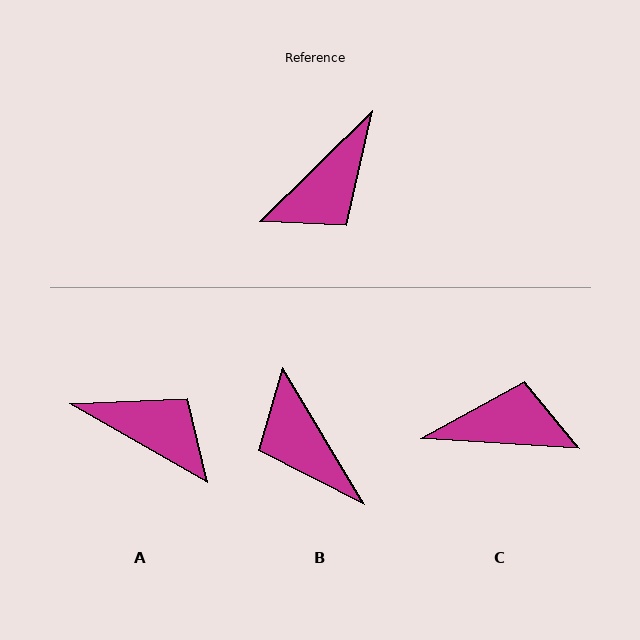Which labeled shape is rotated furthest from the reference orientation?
C, about 132 degrees away.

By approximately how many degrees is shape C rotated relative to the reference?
Approximately 132 degrees counter-clockwise.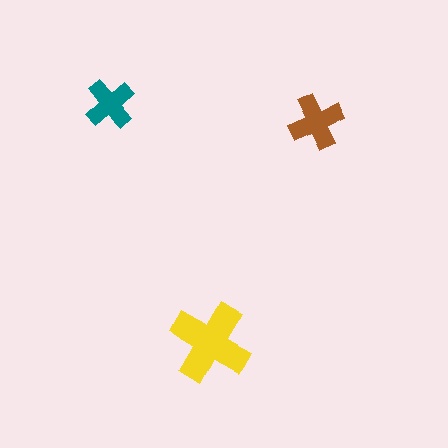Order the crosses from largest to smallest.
the yellow one, the brown one, the teal one.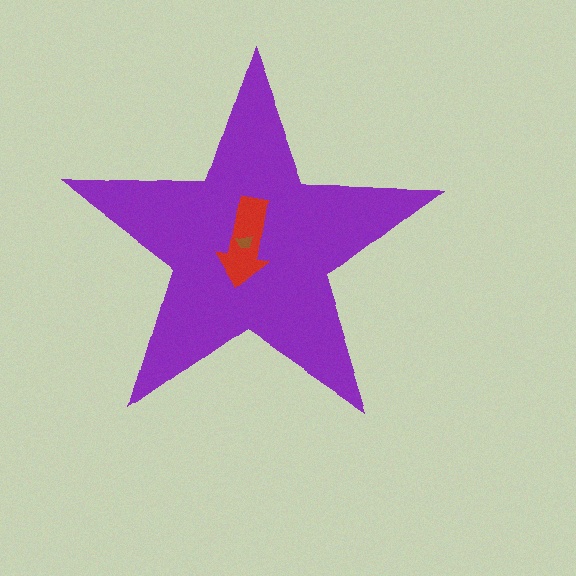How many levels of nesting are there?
3.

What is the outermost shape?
The purple star.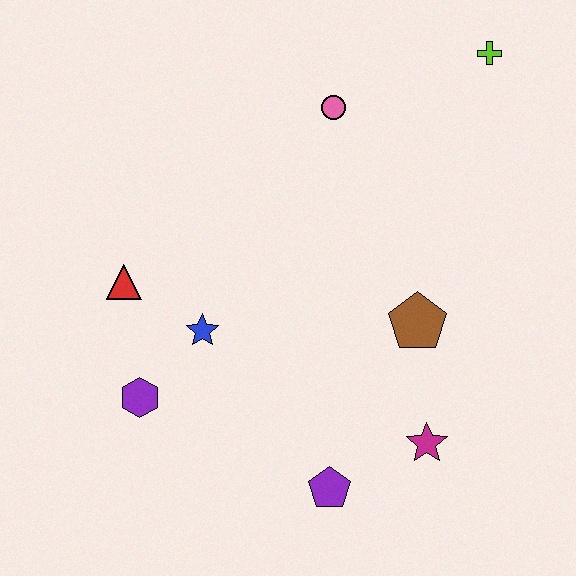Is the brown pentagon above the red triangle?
No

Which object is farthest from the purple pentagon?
The lime cross is farthest from the purple pentagon.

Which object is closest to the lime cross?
The pink circle is closest to the lime cross.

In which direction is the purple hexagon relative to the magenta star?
The purple hexagon is to the left of the magenta star.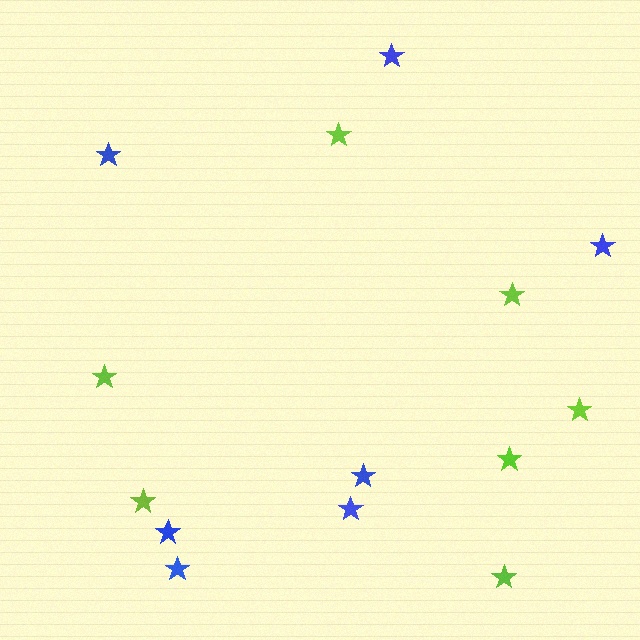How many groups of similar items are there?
There are 2 groups: one group of lime stars (7) and one group of blue stars (7).